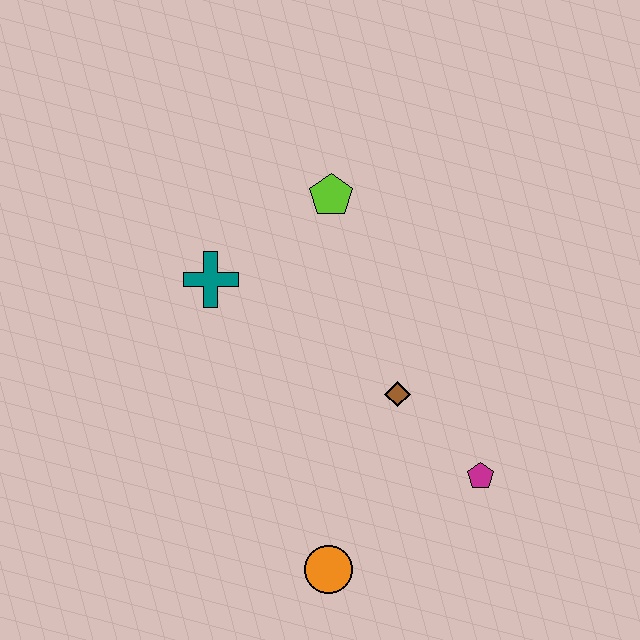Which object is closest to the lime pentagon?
The teal cross is closest to the lime pentagon.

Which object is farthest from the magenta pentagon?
The teal cross is farthest from the magenta pentagon.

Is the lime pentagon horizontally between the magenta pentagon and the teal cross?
Yes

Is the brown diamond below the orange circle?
No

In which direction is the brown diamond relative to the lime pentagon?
The brown diamond is below the lime pentagon.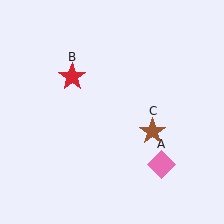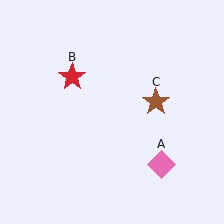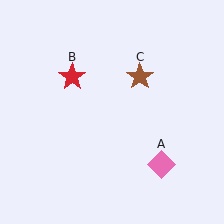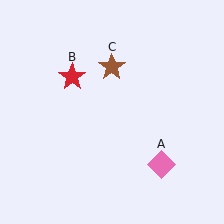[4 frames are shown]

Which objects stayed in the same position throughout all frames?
Pink diamond (object A) and red star (object B) remained stationary.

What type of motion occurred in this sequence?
The brown star (object C) rotated counterclockwise around the center of the scene.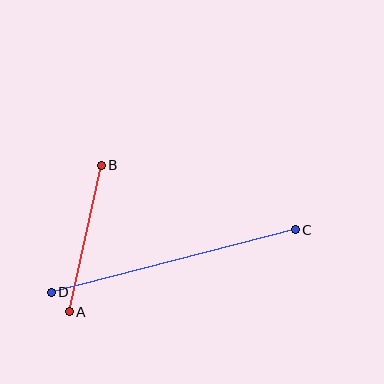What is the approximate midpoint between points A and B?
The midpoint is at approximately (85, 238) pixels.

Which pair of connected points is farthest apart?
Points C and D are farthest apart.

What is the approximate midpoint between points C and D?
The midpoint is at approximately (173, 261) pixels.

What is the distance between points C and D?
The distance is approximately 252 pixels.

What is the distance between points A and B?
The distance is approximately 150 pixels.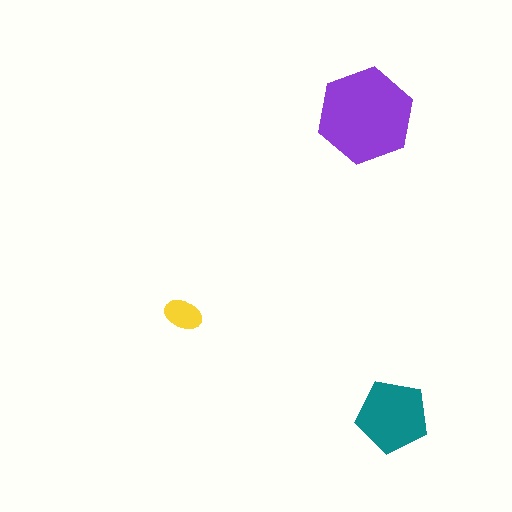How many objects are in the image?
There are 3 objects in the image.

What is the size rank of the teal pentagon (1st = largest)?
2nd.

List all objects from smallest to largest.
The yellow ellipse, the teal pentagon, the purple hexagon.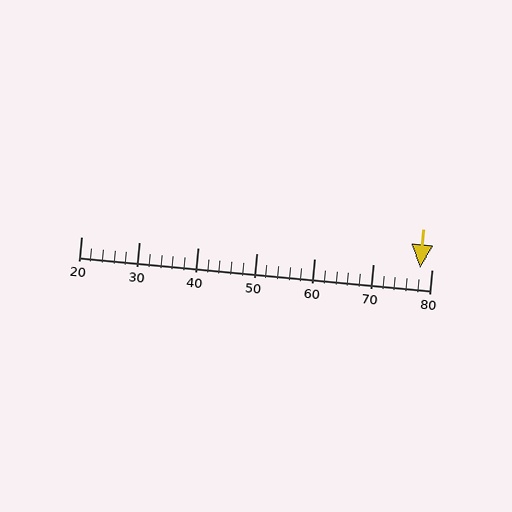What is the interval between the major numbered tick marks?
The major tick marks are spaced 10 units apart.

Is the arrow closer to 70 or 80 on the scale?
The arrow is closer to 80.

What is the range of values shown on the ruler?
The ruler shows values from 20 to 80.